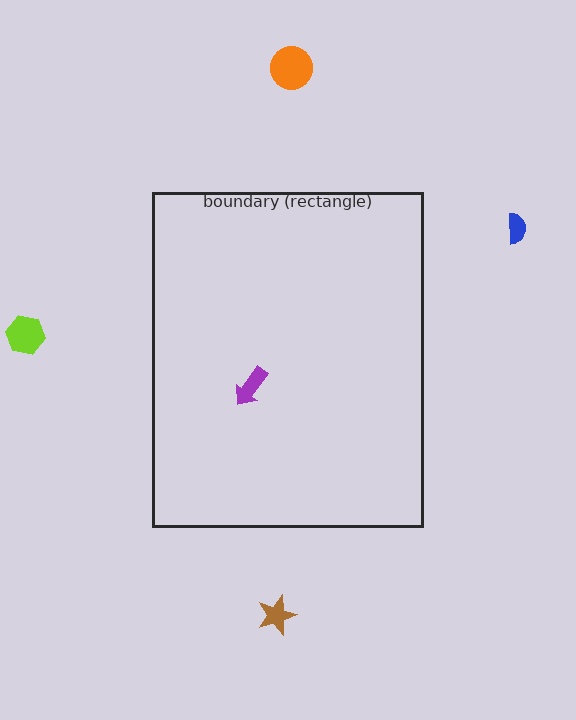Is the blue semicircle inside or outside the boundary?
Outside.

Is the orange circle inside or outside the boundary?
Outside.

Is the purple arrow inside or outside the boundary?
Inside.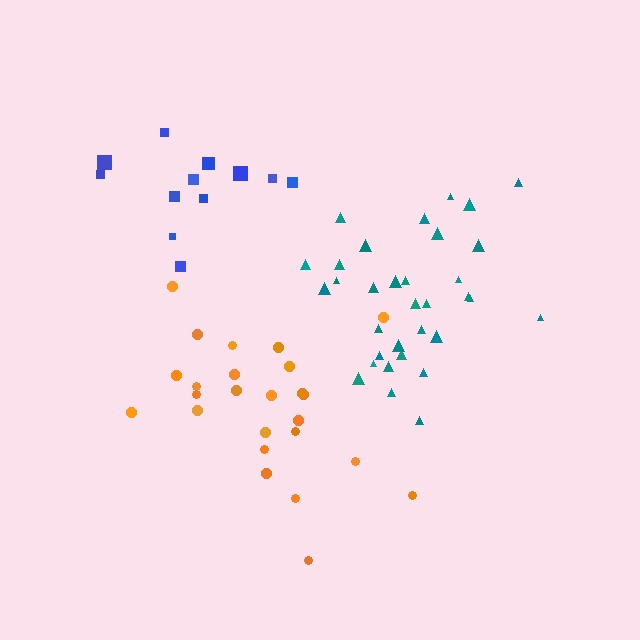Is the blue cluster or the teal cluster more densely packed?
Teal.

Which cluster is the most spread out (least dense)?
Orange.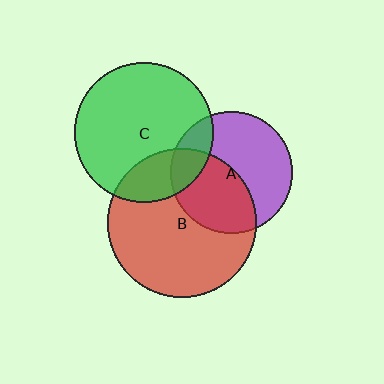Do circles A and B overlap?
Yes.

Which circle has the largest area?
Circle B (red).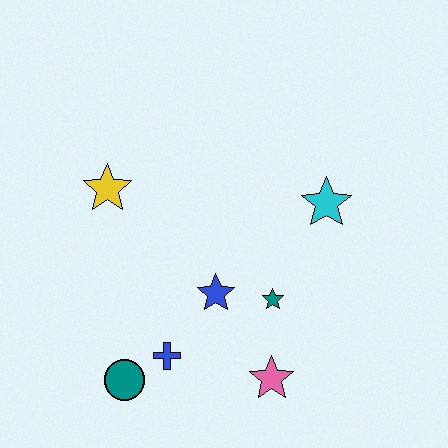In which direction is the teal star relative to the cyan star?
The teal star is below the cyan star.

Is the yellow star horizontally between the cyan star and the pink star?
No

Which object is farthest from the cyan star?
The teal circle is farthest from the cyan star.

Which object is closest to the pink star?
The teal star is closest to the pink star.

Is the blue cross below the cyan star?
Yes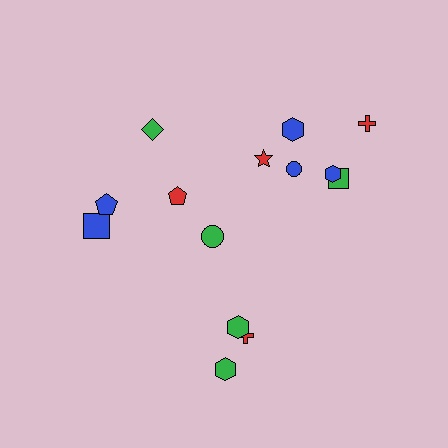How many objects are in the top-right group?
There are 6 objects.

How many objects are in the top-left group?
There are 4 objects.